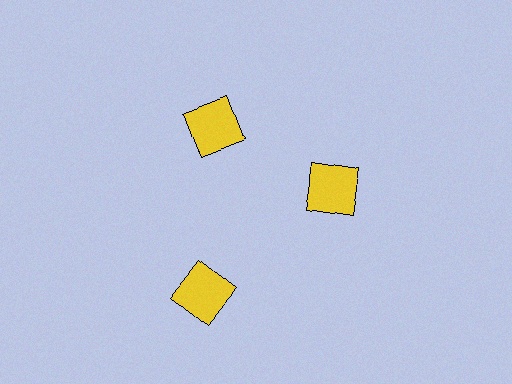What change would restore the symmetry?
The symmetry would be restored by moving it inward, back onto the ring so that all 3 squares sit at equal angles and equal distance from the center.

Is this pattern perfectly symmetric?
No. The 3 yellow squares are arranged in a ring, but one element near the 7 o'clock position is pushed outward from the center, breaking the 3-fold rotational symmetry.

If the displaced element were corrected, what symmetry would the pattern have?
It would have 3-fold rotational symmetry — the pattern would map onto itself every 120 degrees.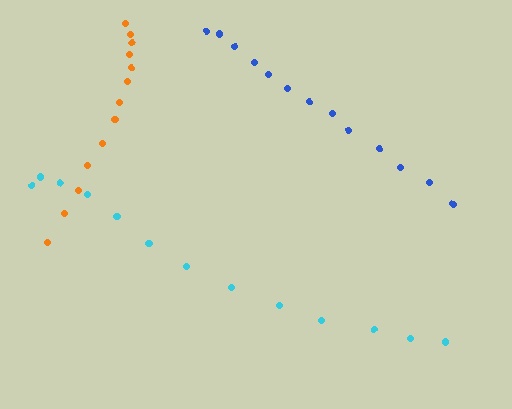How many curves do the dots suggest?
There are 3 distinct paths.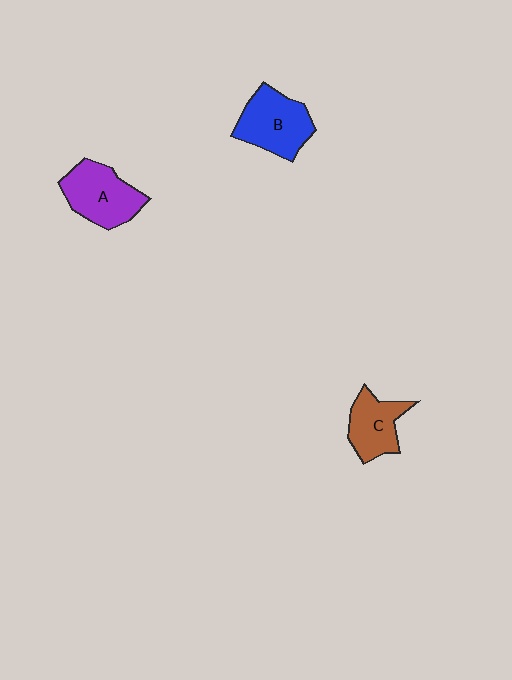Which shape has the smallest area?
Shape C (brown).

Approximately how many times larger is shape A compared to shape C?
Approximately 1.3 times.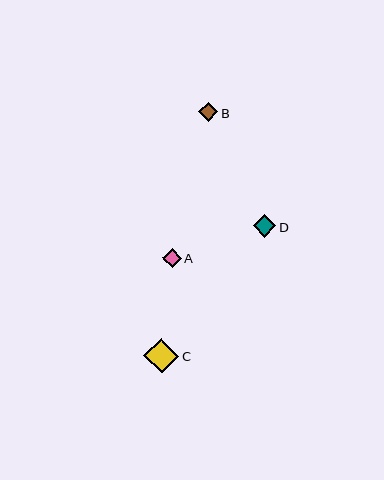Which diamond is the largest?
Diamond C is the largest with a size of approximately 35 pixels.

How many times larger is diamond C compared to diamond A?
Diamond C is approximately 1.9 times the size of diamond A.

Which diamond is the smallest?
Diamond A is the smallest with a size of approximately 19 pixels.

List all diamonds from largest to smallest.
From largest to smallest: C, D, B, A.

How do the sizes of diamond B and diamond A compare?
Diamond B and diamond A are approximately the same size.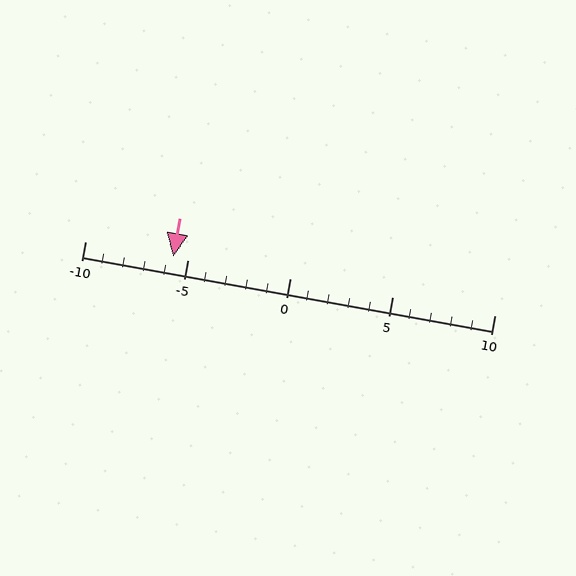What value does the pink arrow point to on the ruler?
The pink arrow points to approximately -6.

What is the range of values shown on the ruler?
The ruler shows values from -10 to 10.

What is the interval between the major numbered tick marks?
The major tick marks are spaced 5 units apart.